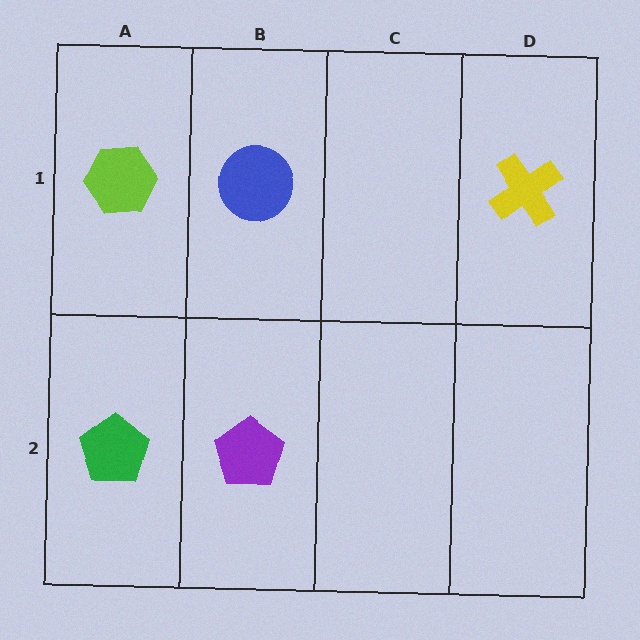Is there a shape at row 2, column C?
No, that cell is empty.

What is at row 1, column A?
A lime hexagon.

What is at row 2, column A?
A green pentagon.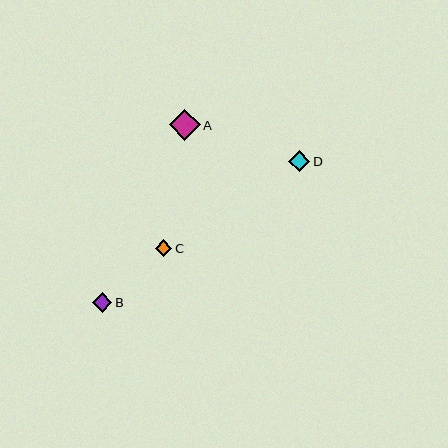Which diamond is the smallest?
Diamond C is the smallest with a size of approximately 17 pixels.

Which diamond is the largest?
Diamond A is the largest with a size of approximately 31 pixels.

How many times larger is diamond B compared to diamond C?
Diamond B is approximately 1.2 times the size of diamond C.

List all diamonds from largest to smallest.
From largest to smallest: A, D, B, C.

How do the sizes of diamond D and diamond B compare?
Diamond D and diamond B are approximately the same size.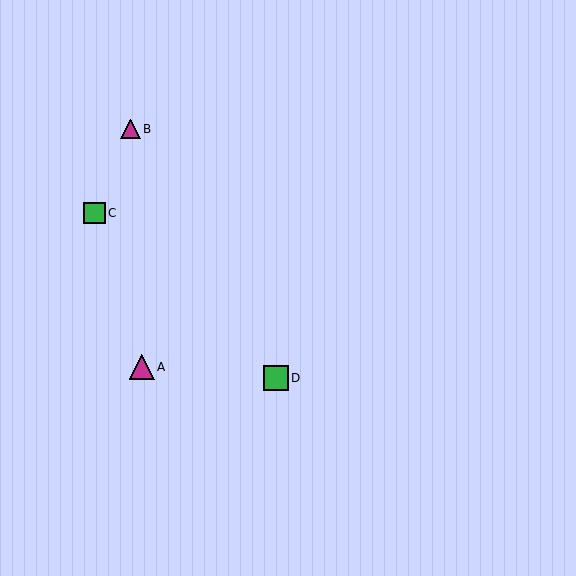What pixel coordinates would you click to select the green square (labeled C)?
Click at (95, 213) to select the green square C.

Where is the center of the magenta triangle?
The center of the magenta triangle is at (131, 129).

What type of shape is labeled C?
Shape C is a green square.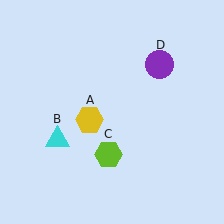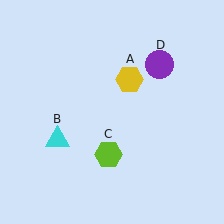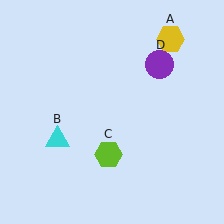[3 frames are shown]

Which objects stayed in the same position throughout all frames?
Cyan triangle (object B) and lime hexagon (object C) and purple circle (object D) remained stationary.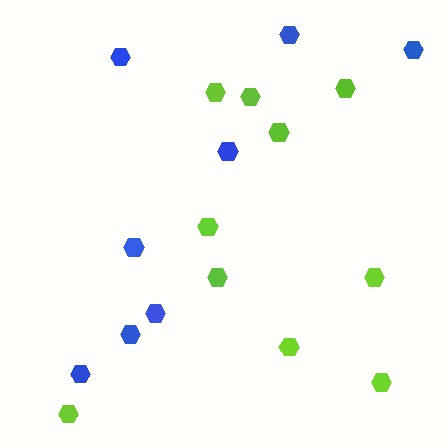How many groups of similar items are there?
There are 2 groups: one group of lime hexagons (10) and one group of blue hexagons (8).